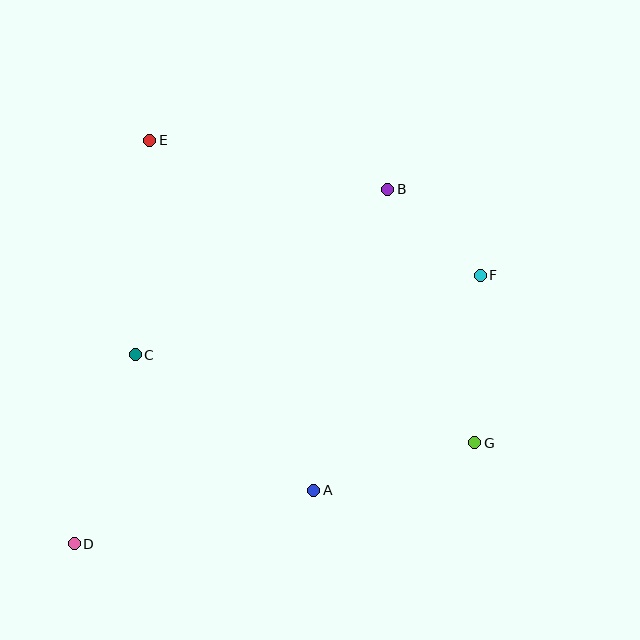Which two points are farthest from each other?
Points D and F are farthest from each other.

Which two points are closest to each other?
Points B and F are closest to each other.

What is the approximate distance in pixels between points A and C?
The distance between A and C is approximately 225 pixels.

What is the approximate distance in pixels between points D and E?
The distance between D and E is approximately 411 pixels.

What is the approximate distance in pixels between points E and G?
The distance between E and G is approximately 444 pixels.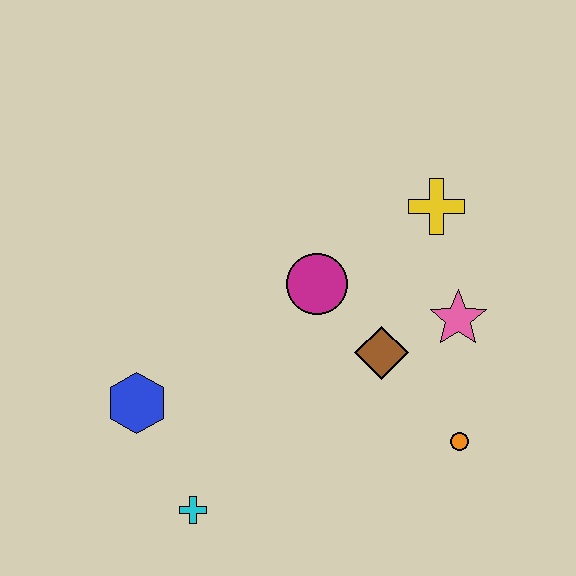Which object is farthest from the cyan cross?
The yellow cross is farthest from the cyan cross.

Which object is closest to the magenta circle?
The brown diamond is closest to the magenta circle.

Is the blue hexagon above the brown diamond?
No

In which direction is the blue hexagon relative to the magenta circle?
The blue hexagon is to the left of the magenta circle.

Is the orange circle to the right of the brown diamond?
Yes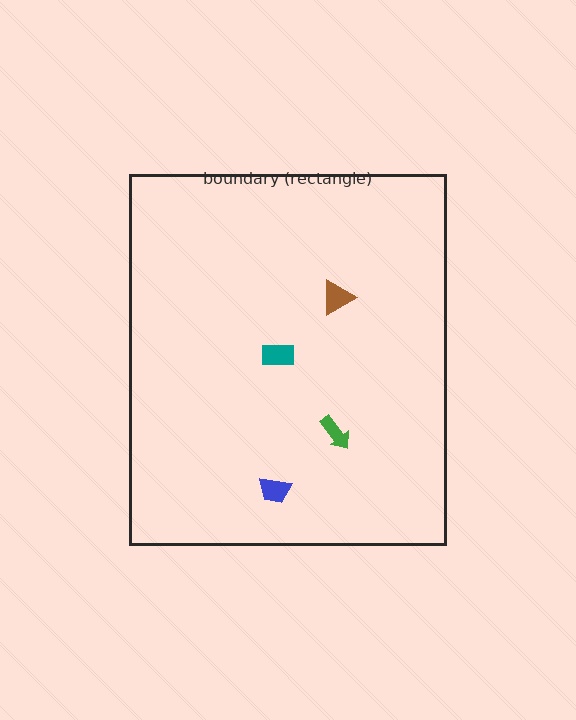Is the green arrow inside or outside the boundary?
Inside.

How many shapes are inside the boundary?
4 inside, 0 outside.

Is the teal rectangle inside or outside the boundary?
Inside.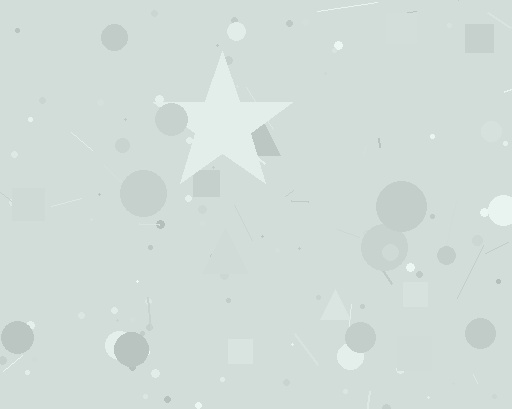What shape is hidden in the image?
A star is hidden in the image.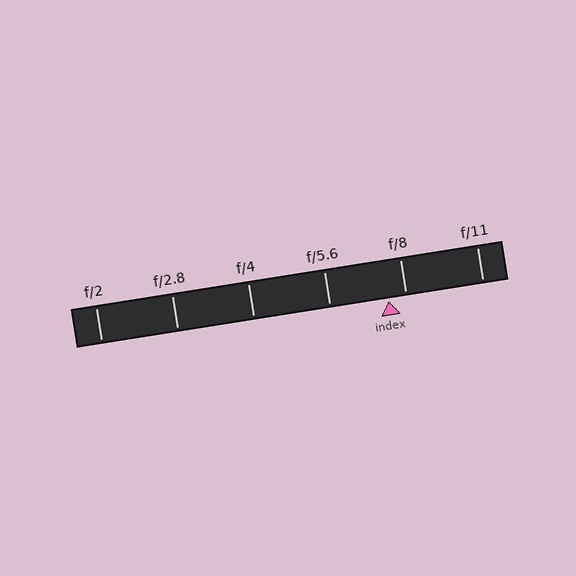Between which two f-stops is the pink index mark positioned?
The index mark is between f/5.6 and f/8.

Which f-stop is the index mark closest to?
The index mark is closest to f/8.